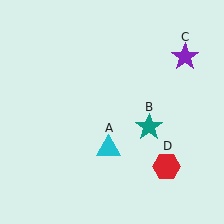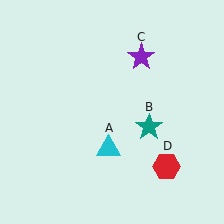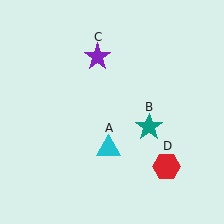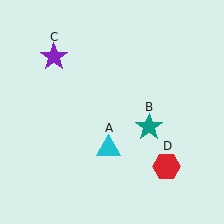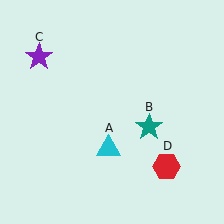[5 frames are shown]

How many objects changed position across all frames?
1 object changed position: purple star (object C).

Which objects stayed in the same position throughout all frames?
Cyan triangle (object A) and teal star (object B) and red hexagon (object D) remained stationary.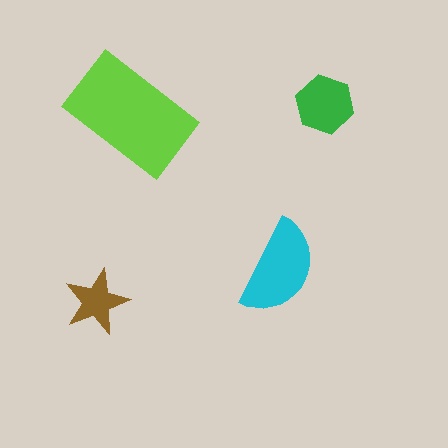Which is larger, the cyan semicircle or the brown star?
The cyan semicircle.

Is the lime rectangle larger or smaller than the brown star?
Larger.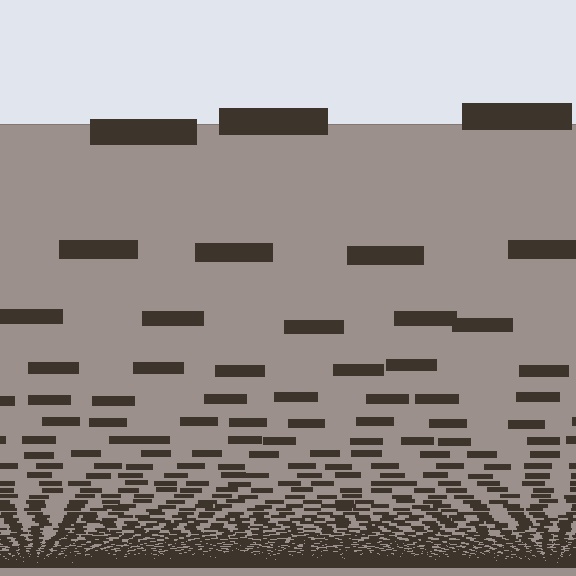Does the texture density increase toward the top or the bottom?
Density increases toward the bottom.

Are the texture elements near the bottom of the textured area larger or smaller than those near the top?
Smaller. The gradient is inverted — elements near the bottom are smaller and denser.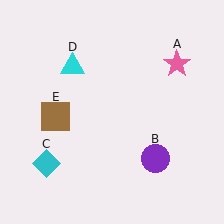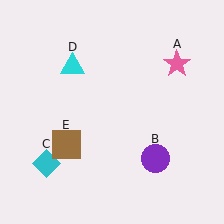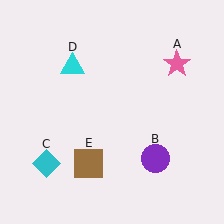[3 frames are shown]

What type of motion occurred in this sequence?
The brown square (object E) rotated counterclockwise around the center of the scene.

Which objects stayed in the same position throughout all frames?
Pink star (object A) and purple circle (object B) and cyan diamond (object C) and cyan triangle (object D) remained stationary.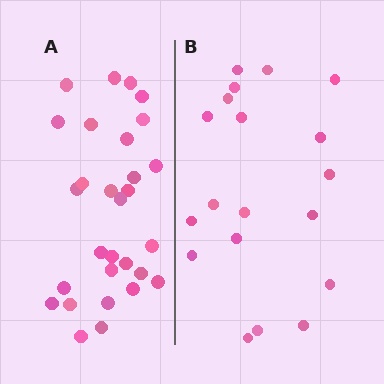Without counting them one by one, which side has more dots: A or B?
Region A (the left region) has more dots.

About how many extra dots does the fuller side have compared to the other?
Region A has roughly 10 or so more dots than region B.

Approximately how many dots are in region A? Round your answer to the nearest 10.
About 30 dots. (The exact count is 29, which rounds to 30.)